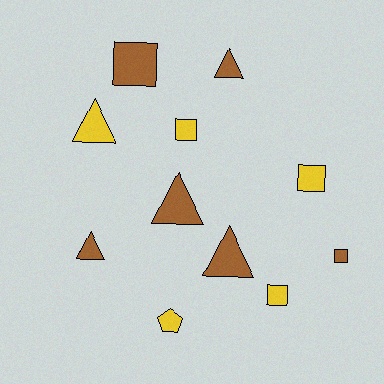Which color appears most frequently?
Brown, with 6 objects.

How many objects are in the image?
There are 11 objects.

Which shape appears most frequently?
Triangle, with 5 objects.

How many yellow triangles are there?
There is 1 yellow triangle.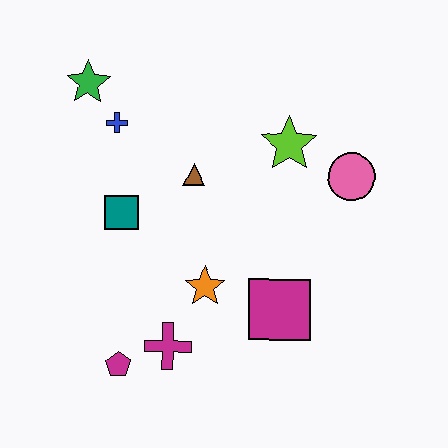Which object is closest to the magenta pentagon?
The magenta cross is closest to the magenta pentagon.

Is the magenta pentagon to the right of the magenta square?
No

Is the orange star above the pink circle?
No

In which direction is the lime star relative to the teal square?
The lime star is to the right of the teal square.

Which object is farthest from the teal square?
The pink circle is farthest from the teal square.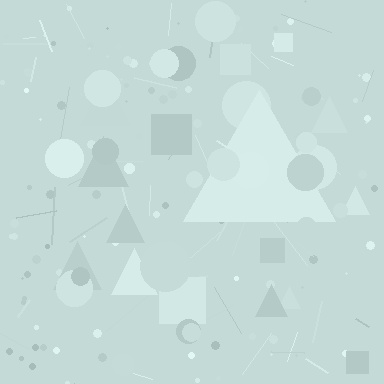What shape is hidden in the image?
A triangle is hidden in the image.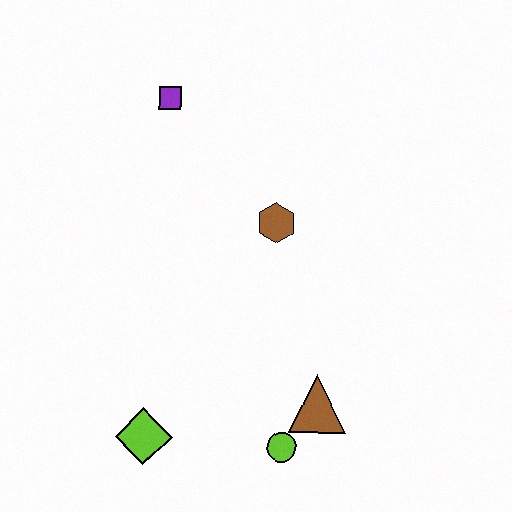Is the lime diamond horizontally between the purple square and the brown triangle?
No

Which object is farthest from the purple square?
The lime circle is farthest from the purple square.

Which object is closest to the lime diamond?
The lime circle is closest to the lime diamond.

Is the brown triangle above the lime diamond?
Yes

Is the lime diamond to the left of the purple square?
Yes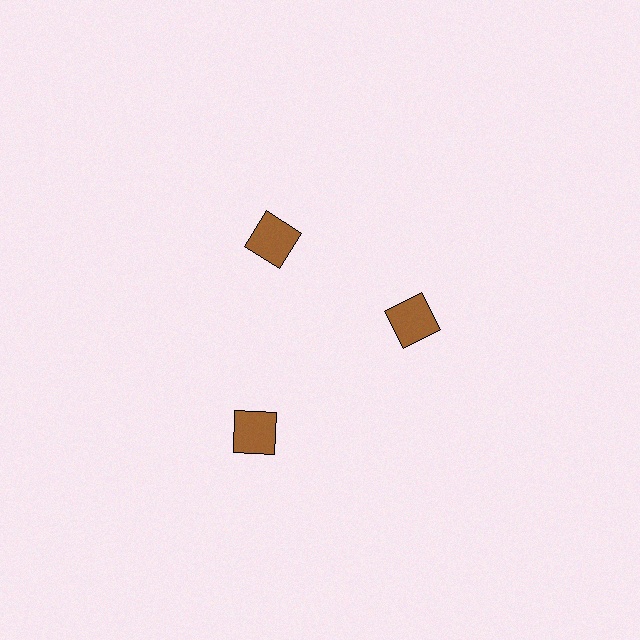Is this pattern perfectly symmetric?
No. The 3 brown squares are arranged in a ring, but one element near the 7 o'clock position is pushed outward from the center, breaking the 3-fold rotational symmetry.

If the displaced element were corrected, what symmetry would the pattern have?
It would have 3-fold rotational symmetry — the pattern would map onto itself every 120 degrees.